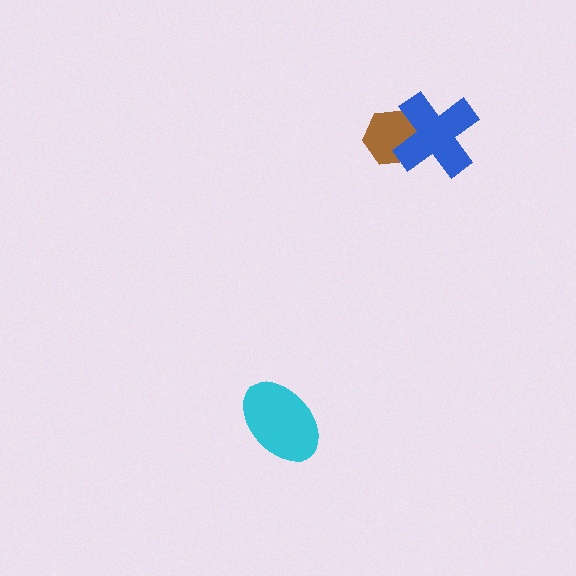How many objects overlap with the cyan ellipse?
0 objects overlap with the cyan ellipse.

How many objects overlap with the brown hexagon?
1 object overlaps with the brown hexagon.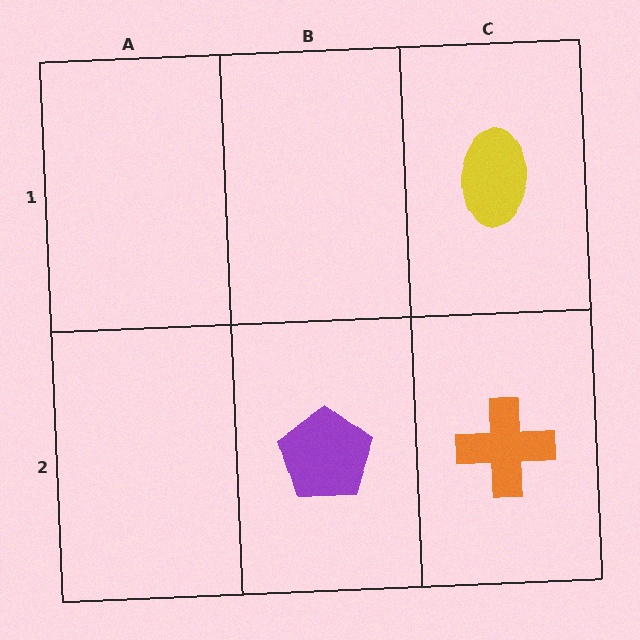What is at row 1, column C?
A yellow ellipse.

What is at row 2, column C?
An orange cross.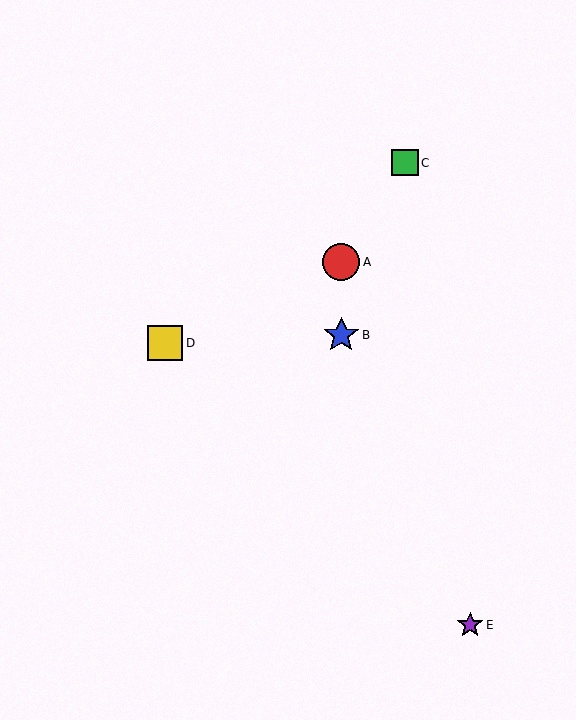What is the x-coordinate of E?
Object E is at x≈470.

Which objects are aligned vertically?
Objects A, B are aligned vertically.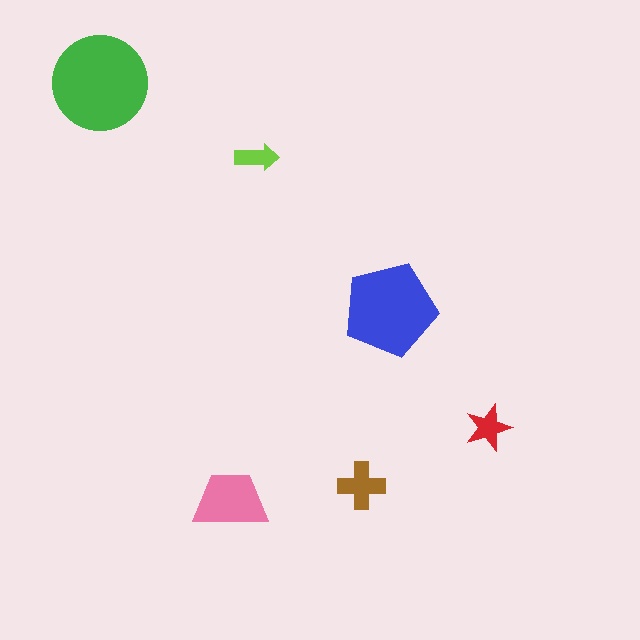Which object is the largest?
The green circle.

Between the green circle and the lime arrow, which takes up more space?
The green circle.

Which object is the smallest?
The lime arrow.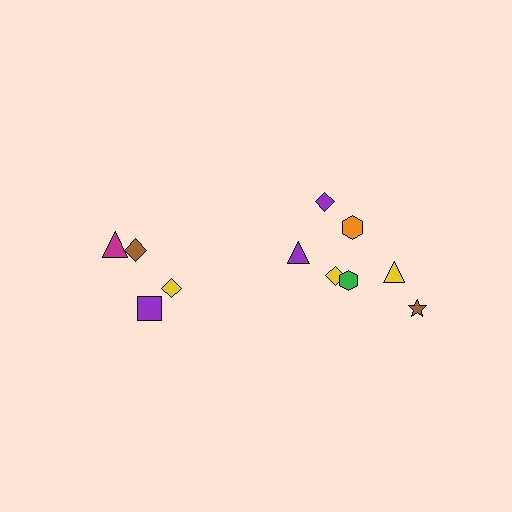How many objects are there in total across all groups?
There are 11 objects.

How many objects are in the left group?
There are 4 objects.